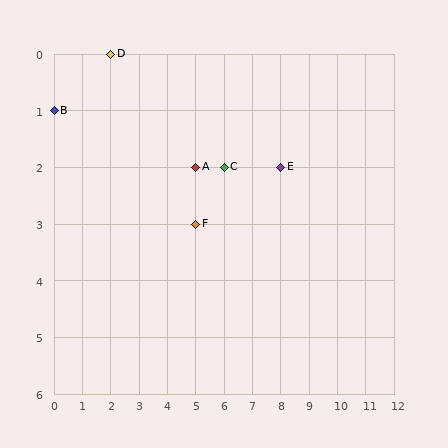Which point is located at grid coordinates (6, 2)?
Point C is at (6, 2).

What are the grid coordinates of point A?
Point A is at grid coordinates (5, 2).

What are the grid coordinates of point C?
Point C is at grid coordinates (6, 2).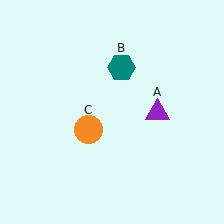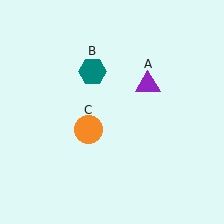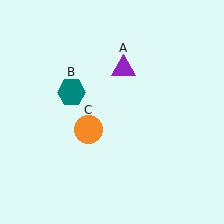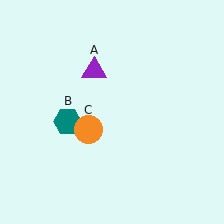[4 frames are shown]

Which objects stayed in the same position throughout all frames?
Orange circle (object C) remained stationary.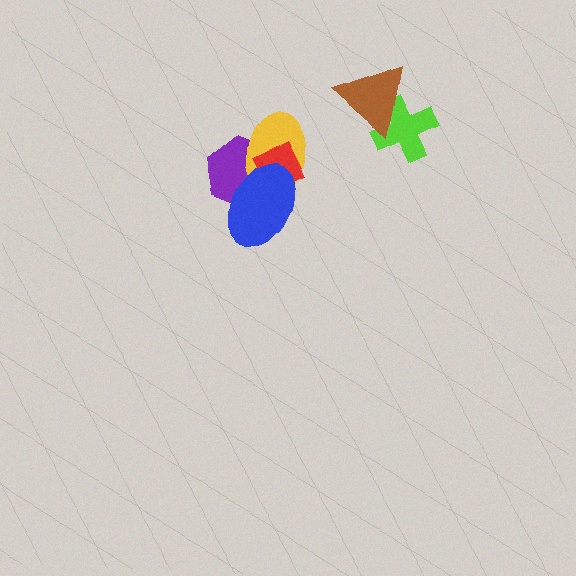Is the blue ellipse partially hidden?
No, no other shape covers it.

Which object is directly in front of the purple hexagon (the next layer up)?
The yellow ellipse is directly in front of the purple hexagon.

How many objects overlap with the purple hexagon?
3 objects overlap with the purple hexagon.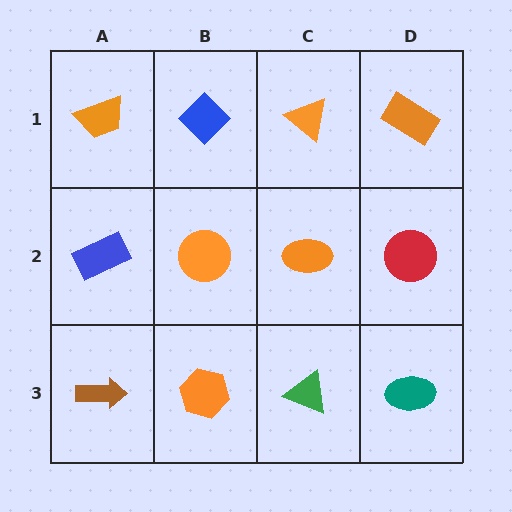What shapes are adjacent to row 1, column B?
An orange circle (row 2, column B), an orange trapezoid (row 1, column A), an orange triangle (row 1, column C).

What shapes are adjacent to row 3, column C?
An orange ellipse (row 2, column C), an orange hexagon (row 3, column B), a teal ellipse (row 3, column D).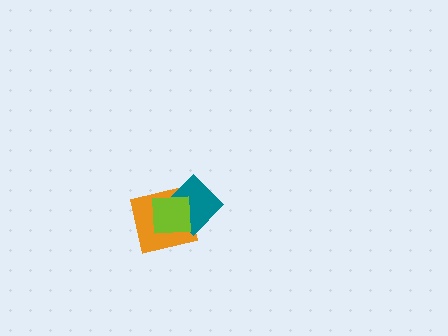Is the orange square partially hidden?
Yes, it is partially covered by another shape.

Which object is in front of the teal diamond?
The lime square is in front of the teal diamond.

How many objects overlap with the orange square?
2 objects overlap with the orange square.